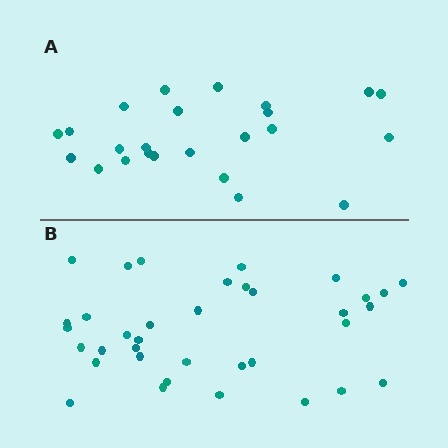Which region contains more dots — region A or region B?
Region B (the bottom region) has more dots.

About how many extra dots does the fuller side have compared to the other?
Region B has roughly 12 or so more dots than region A.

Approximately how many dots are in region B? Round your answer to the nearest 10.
About 40 dots. (The exact count is 36, which rounds to 40.)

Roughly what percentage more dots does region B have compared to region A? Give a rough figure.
About 50% more.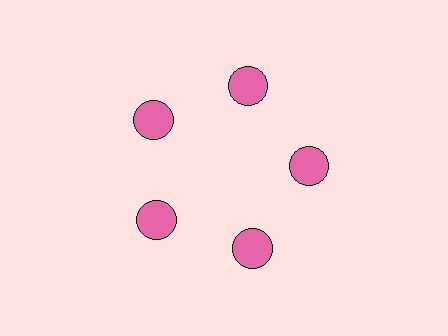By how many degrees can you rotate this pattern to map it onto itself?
The pattern maps onto itself every 72 degrees of rotation.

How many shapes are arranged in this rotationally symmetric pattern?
There are 5 shapes, arranged in 5 groups of 1.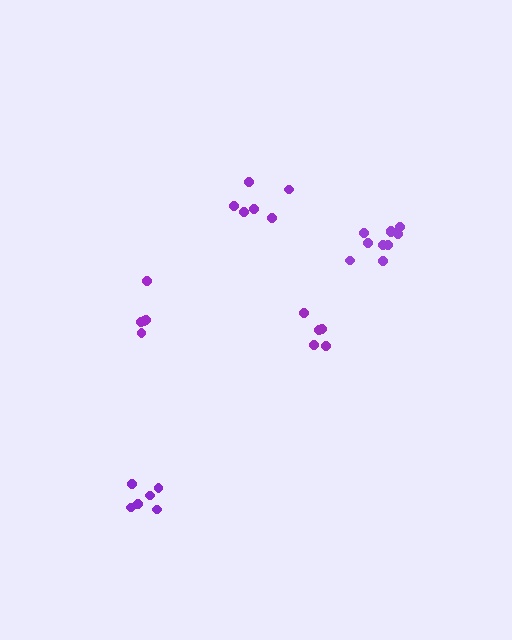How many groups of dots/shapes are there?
There are 5 groups.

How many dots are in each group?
Group 1: 6 dots, Group 2: 5 dots, Group 3: 10 dots, Group 4: 5 dots, Group 5: 6 dots (32 total).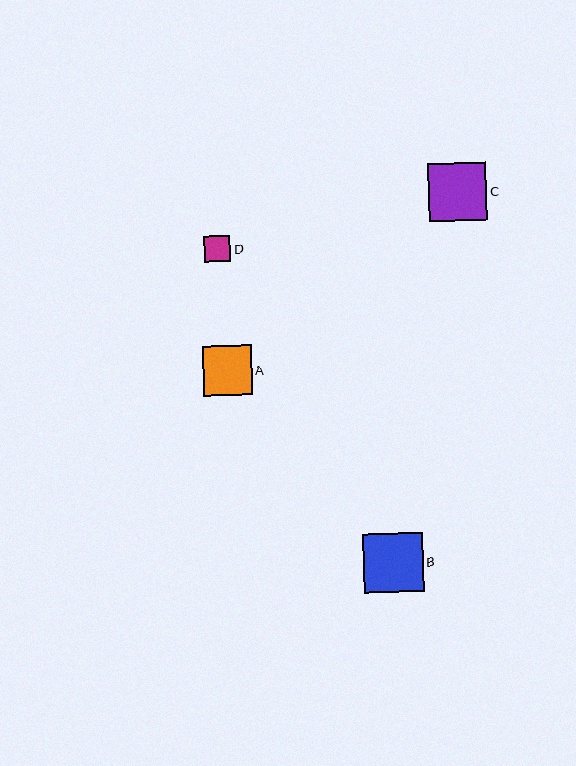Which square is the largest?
Square B is the largest with a size of approximately 59 pixels.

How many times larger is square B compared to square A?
Square B is approximately 1.2 times the size of square A.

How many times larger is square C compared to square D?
Square C is approximately 2.2 times the size of square D.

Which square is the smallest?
Square D is the smallest with a size of approximately 27 pixels.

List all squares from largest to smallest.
From largest to smallest: B, C, A, D.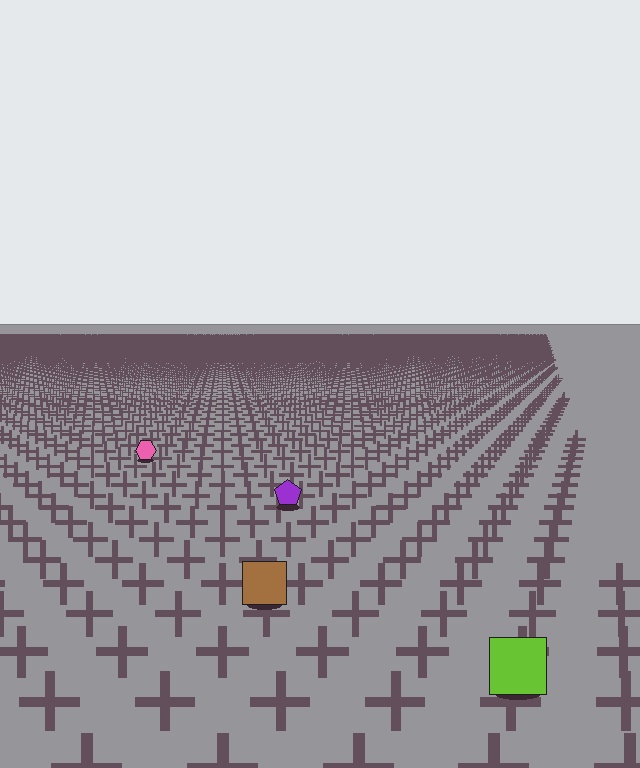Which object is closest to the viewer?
The lime square is closest. The texture marks near it are larger and more spread out.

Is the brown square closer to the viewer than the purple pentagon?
Yes. The brown square is closer — you can tell from the texture gradient: the ground texture is coarser near it.